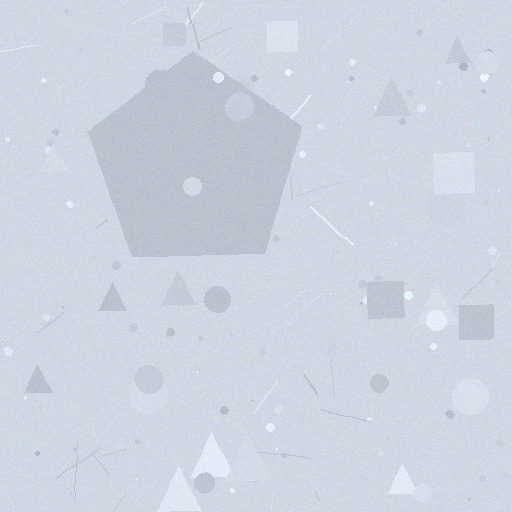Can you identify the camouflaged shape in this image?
The camouflaged shape is a pentagon.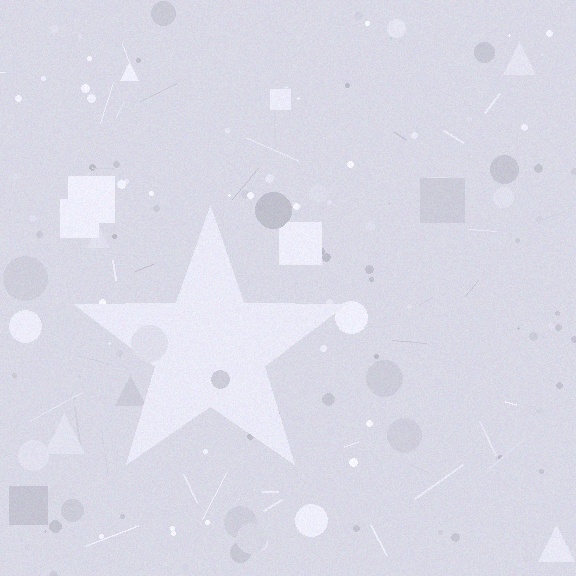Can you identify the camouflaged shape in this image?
The camouflaged shape is a star.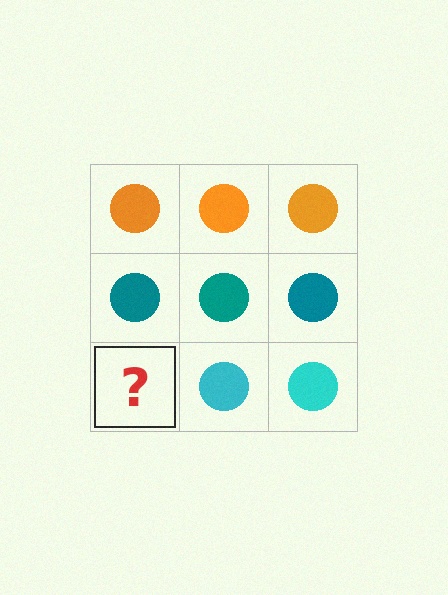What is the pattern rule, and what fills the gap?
The rule is that each row has a consistent color. The gap should be filled with a cyan circle.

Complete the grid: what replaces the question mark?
The question mark should be replaced with a cyan circle.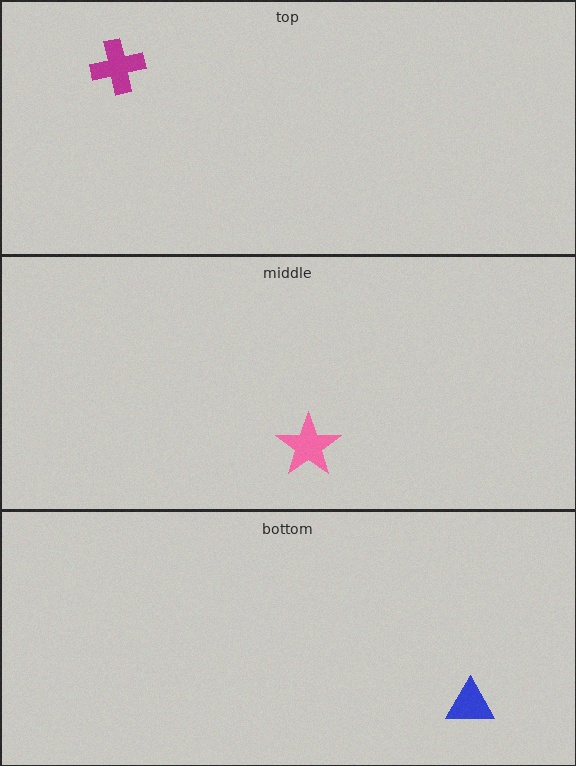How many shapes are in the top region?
1.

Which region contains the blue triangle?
The bottom region.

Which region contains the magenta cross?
The top region.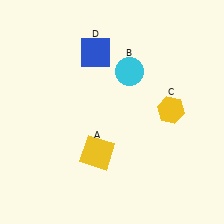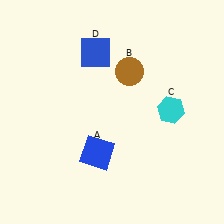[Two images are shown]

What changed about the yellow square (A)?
In Image 1, A is yellow. In Image 2, it changed to blue.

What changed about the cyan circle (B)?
In Image 1, B is cyan. In Image 2, it changed to brown.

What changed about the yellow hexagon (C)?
In Image 1, C is yellow. In Image 2, it changed to cyan.